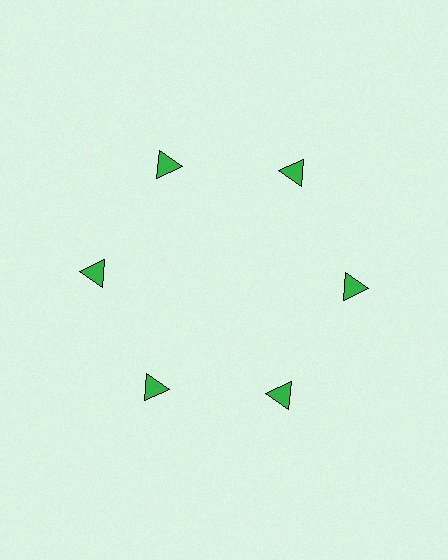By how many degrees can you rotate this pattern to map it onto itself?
The pattern maps onto itself every 60 degrees of rotation.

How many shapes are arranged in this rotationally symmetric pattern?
There are 6 shapes, arranged in 6 groups of 1.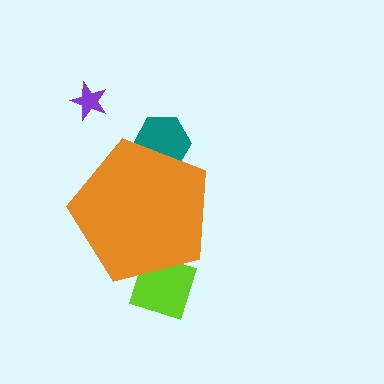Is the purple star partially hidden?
No, the purple star is fully visible.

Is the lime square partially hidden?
Yes, the lime square is partially hidden behind the orange pentagon.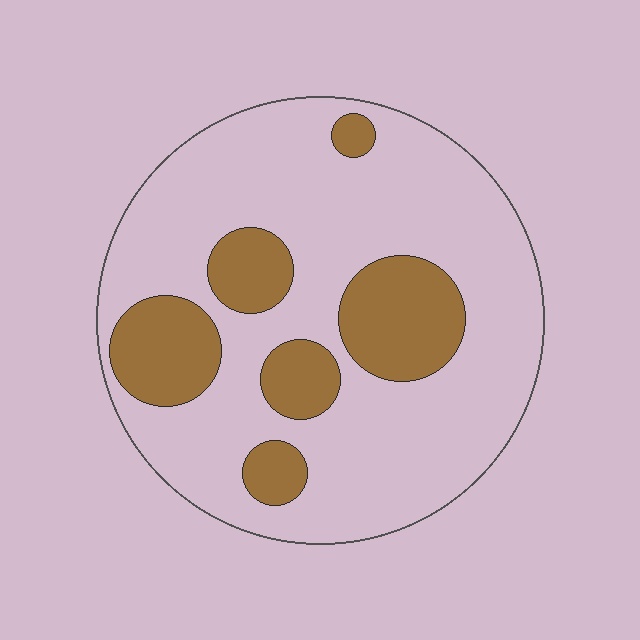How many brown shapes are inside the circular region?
6.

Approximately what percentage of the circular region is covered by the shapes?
Approximately 25%.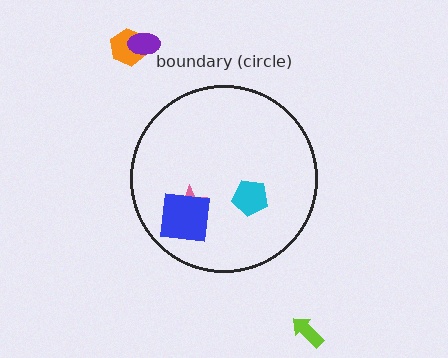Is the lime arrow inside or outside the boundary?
Outside.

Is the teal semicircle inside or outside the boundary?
Inside.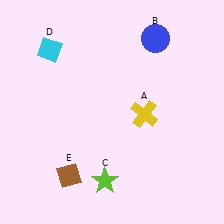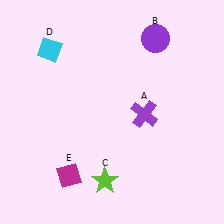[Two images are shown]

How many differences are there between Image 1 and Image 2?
There are 3 differences between the two images.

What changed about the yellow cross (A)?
In Image 1, A is yellow. In Image 2, it changed to purple.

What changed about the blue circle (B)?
In Image 1, B is blue. In Image 2, it changed to purple.